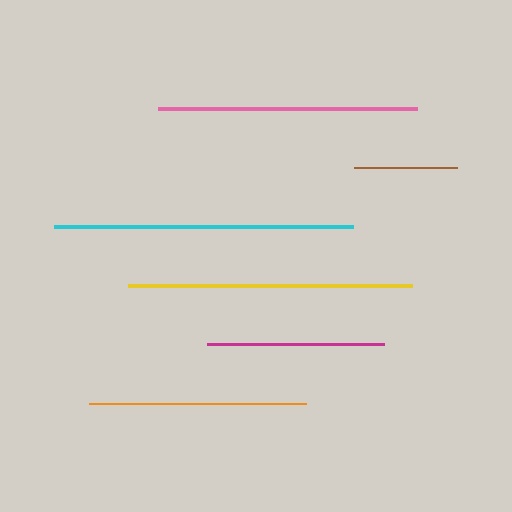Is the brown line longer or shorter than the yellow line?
The yellow line is longer than the brown line.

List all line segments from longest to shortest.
From longest to shortest: cyan, yellow, pink, orange, magenta, brown.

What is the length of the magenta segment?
The magenta segment is approximately 177 pixels long.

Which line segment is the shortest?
The brown line is the shortest at approximately 104 pixels.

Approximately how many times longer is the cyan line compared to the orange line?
The cyan line is approximately 1.4 times the length of the orange line.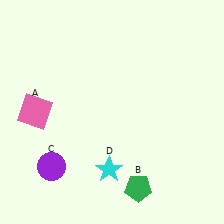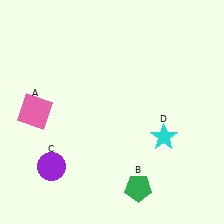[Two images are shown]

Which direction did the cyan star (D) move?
The cyan star (D) moved right.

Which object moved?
The cyan star (D) moved right.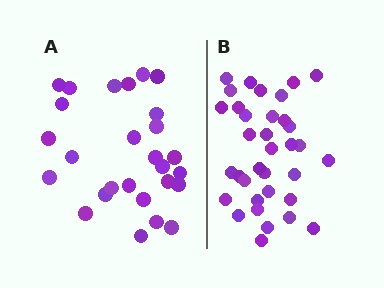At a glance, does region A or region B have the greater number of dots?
Region B (the right region) has more dots.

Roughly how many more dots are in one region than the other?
Region B has roughly 8 or so more dots than region A.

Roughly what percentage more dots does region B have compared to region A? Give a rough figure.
About 30% more.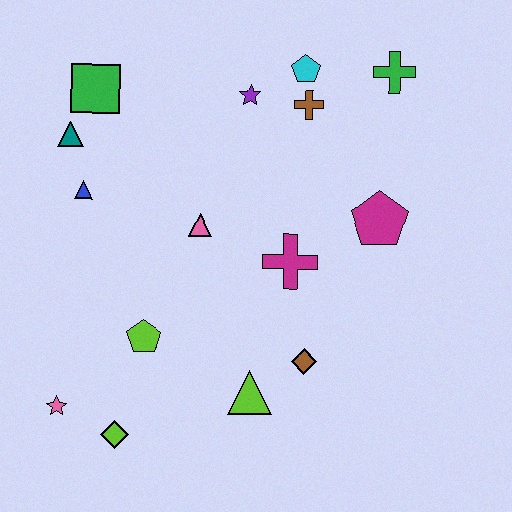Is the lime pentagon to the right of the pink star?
Yes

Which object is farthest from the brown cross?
The pink star is farthest from the brown cross.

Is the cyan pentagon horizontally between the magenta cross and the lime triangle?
No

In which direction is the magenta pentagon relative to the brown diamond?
The magenta pentagon is above the brown diamond.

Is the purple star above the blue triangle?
Yes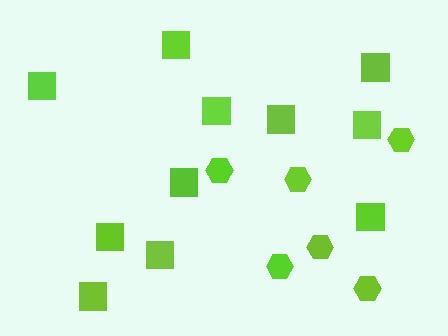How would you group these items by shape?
There are 2 groups: one group of squares (11) and one group of hexagons (6).